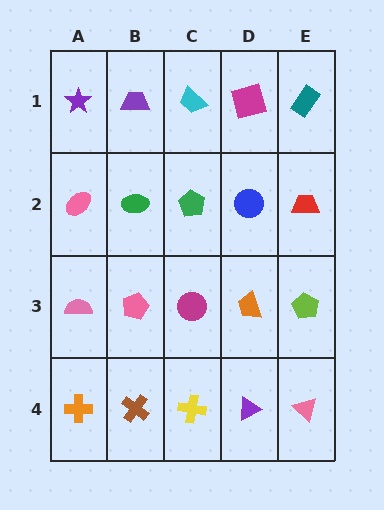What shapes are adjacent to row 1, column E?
A red trapezoid (row 2, column E), a magenta square (row 1, column D).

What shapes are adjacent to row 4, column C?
A magenta circle (row 3, column C), a brown cross (row 4, column B), a purple triangle (row 4, column D).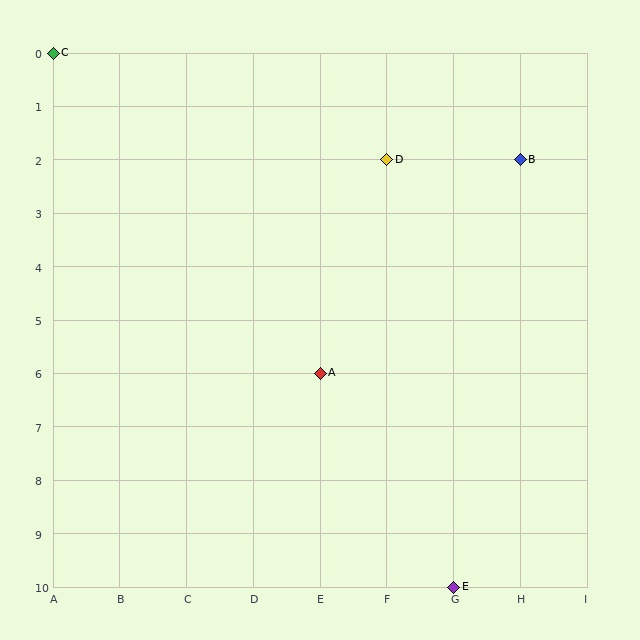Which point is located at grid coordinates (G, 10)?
Point E is at (G, 10).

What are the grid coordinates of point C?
Point C is at grid coordinates (A, 0).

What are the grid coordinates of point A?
Point A is at grid coordinates (E, 6).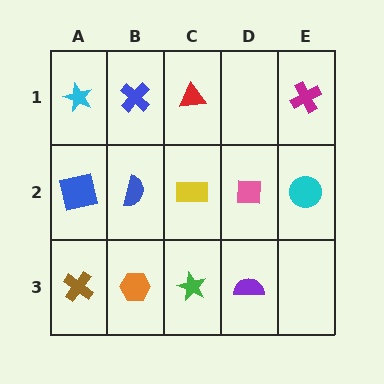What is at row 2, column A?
A blue square.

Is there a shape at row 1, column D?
No, that cell is empty.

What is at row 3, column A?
A brown cross.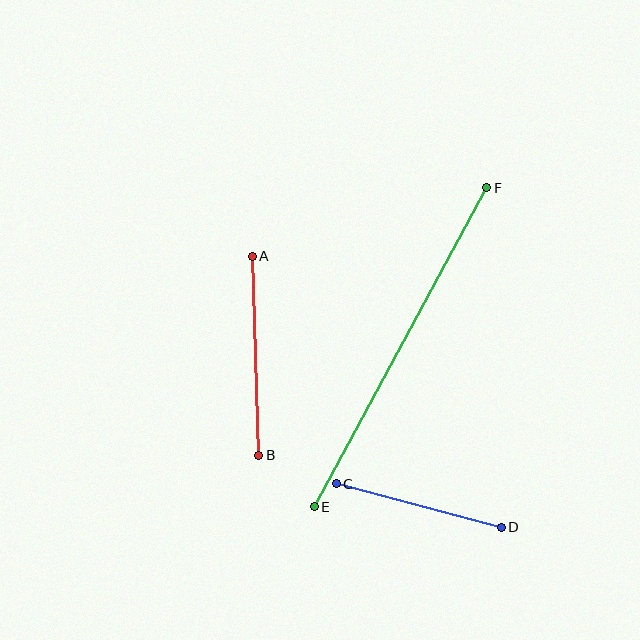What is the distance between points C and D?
The distance is approximately 170 pixels.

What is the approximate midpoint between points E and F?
The midpoint is at approximately (400, 347) pixels.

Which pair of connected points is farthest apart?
Points E and F are farthest apart.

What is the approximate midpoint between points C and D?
The midpoint is at approximately (419, 506) pixels.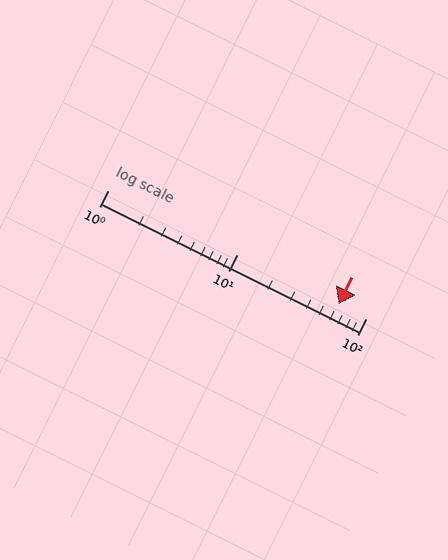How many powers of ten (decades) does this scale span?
The scale spans 2 decades, from 1 to 100.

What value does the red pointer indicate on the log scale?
The pointer indicates approximately 61.